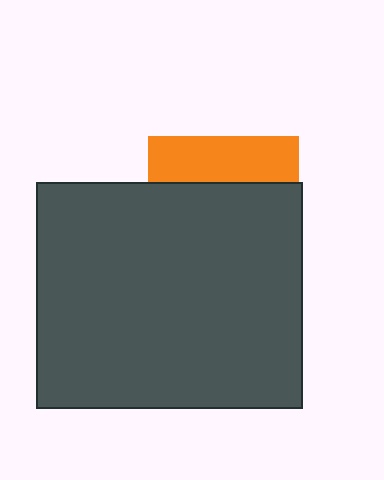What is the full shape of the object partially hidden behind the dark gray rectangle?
The partially hidden object is an orange square.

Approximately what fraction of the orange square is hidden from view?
Roughly 70% of the orange square is hidden behind the dark gray rectangle.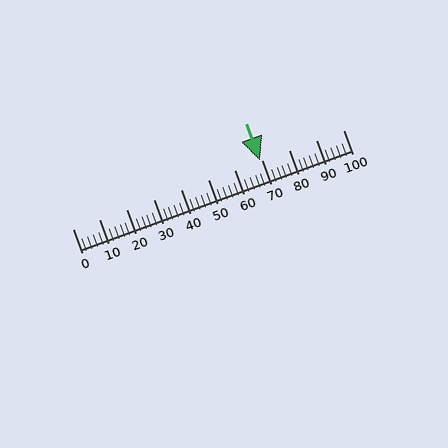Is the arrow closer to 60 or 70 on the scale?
The arrow is closer to 70.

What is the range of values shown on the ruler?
The ruler shows values from 0 to 100.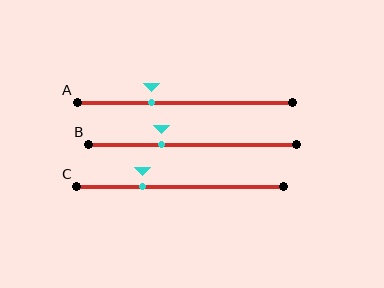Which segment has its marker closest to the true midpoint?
Segment B has its marker closest to the true midpoint.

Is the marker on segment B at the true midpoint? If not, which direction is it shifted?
No, the marker on segment B is shifted to the left by about 15% of the segment length.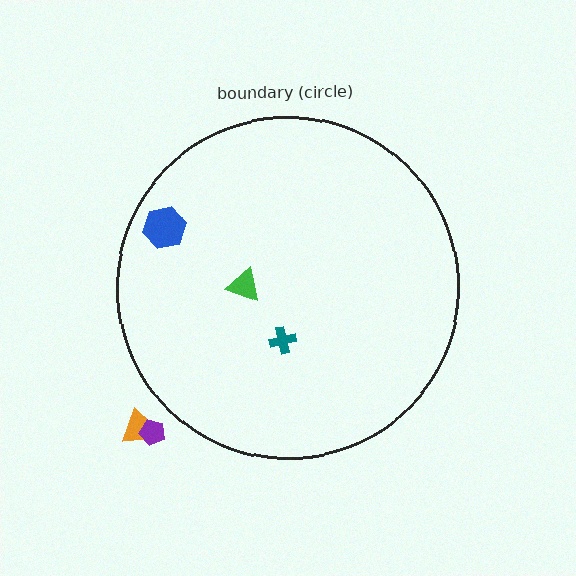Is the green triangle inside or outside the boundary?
Inside.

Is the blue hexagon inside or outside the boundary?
Inside.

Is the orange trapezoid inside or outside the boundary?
Outside.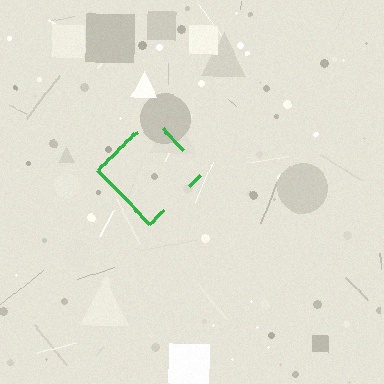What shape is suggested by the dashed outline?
The dashed outline suggests a diamond.